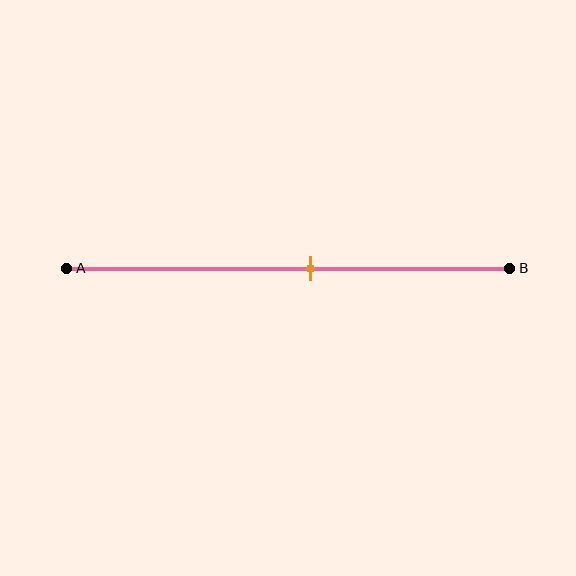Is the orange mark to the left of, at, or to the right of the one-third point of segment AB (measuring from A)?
The orange mark is to the right of the one-third point of segment AB.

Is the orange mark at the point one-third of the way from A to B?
No, the mark is at about 55% from A, not at the 33% one-third point.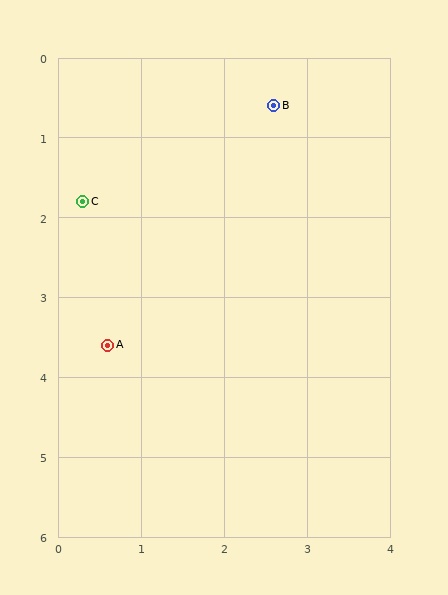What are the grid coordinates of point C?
Point C is at approximately (0.3, 1.8).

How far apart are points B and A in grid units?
Points B and A are about 3.6 grid units apart.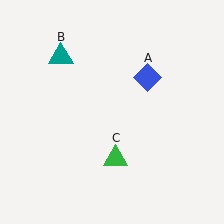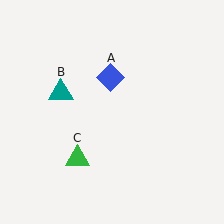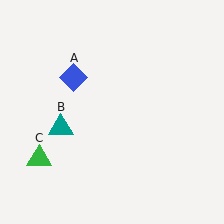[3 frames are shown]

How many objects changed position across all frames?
3 objects changed position: blue diamond (object A), teal triangle (object B), green triangle (object C).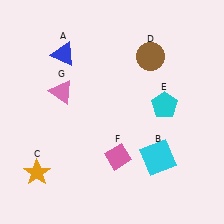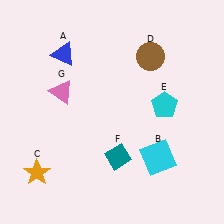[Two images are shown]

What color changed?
The diamond (F) changed from pink in Image 1 to teal in Image 2.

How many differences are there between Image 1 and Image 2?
There is 1 difference between the two images.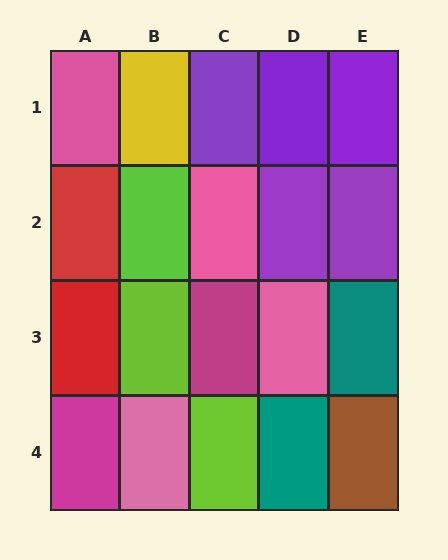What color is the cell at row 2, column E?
Purple.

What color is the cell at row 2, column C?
Pink.